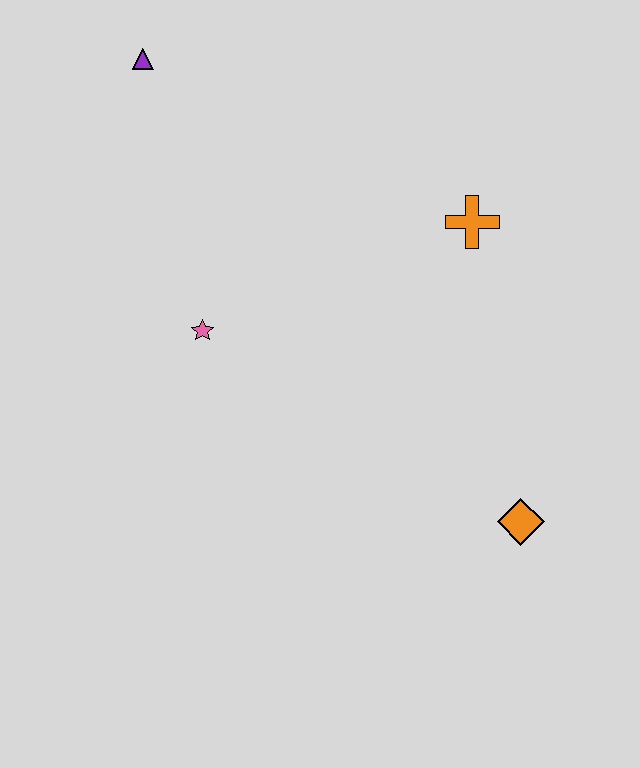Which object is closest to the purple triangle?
The pink star is closest to the purple triangle.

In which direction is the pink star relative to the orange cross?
The pink star is to the left of the orange cross.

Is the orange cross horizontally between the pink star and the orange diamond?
Yes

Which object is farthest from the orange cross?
The purple triangle is farthest from the orange cross.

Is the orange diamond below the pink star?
Yes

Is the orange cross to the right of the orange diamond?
No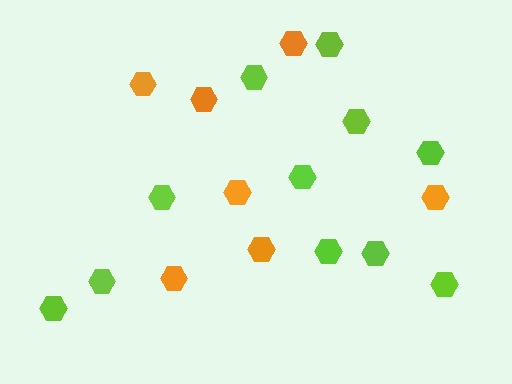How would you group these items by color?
There are 2 groups: one group of lime hexagons (11) and one group of orange hexagons (7).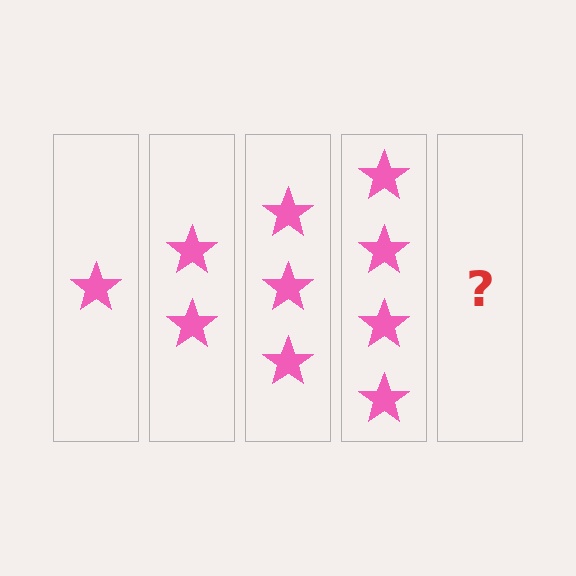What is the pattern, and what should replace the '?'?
The pattern is that each step adds one more star. The '?' should be 5 stars.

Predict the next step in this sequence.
The next step is 5 stars.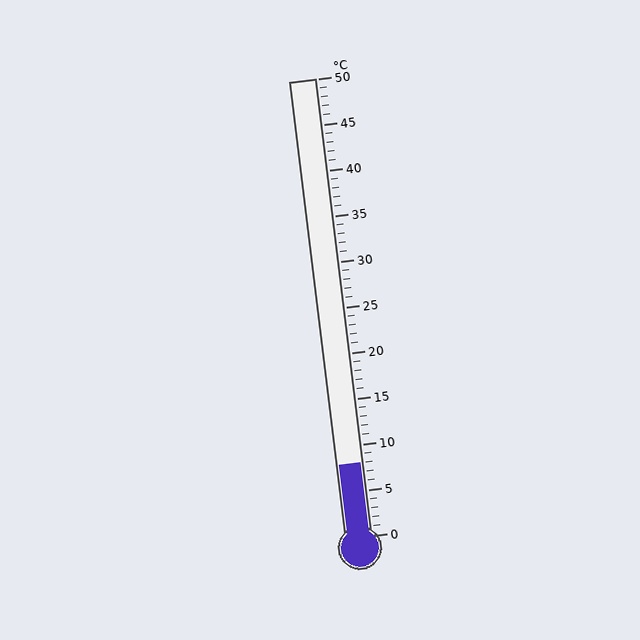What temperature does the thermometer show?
The thermometer shows approximately 8°C.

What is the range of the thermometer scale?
The thermometer scale ranges from 0°C to 50°C.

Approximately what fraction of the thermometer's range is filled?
The thermometer is filled to approximately 15% of its range.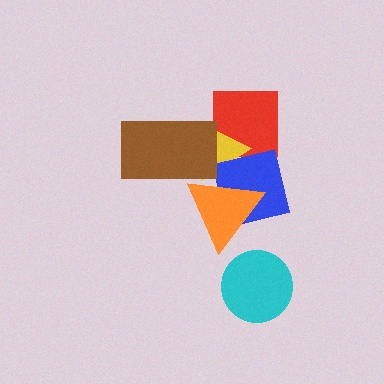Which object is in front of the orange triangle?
The brown rectangle is in front of the orange triangle.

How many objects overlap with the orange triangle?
3 objects overlap with the orange triangle.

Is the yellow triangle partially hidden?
Yes, it is partially covered by another shape.